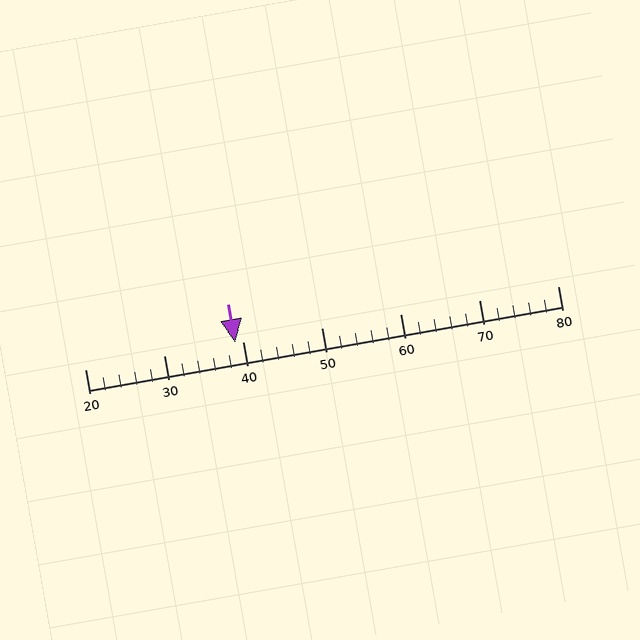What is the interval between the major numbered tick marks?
The major tick marks are spaced 10 units apart.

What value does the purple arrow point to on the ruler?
The purple arrow points to approximately 39.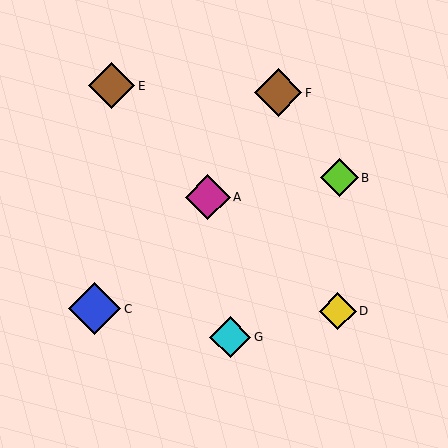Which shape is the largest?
The blue diamond (labeled C) is the largest.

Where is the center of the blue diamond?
The center of the blue diamond is at (95, 309).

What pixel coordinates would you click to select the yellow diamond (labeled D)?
Click at (338, 311) to select the yellow diamond D.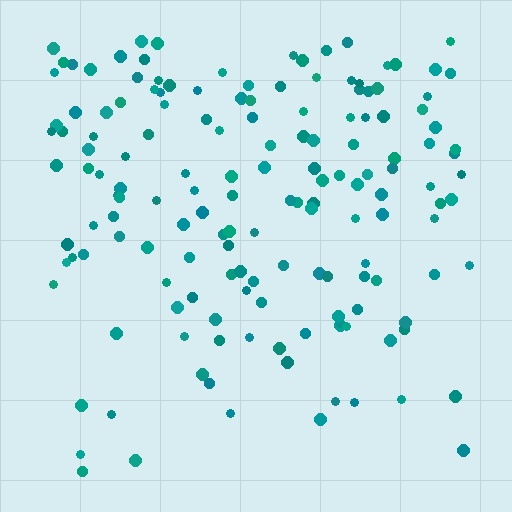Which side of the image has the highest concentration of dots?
The top.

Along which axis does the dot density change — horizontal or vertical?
Vertical.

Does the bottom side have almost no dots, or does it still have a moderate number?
Still a moderate number, just noticeably fewer than the top.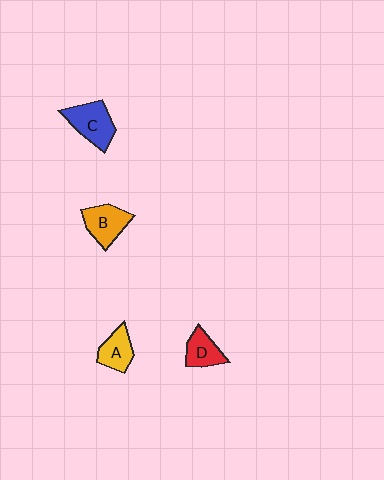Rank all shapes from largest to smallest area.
From largest to smallest: C (blue), B (orange), A (yellow), D (red).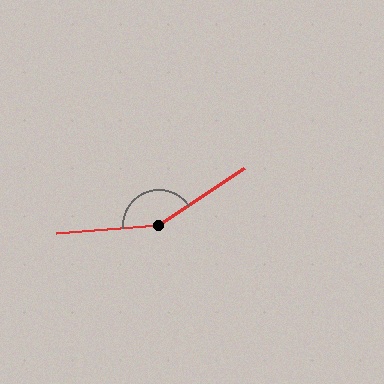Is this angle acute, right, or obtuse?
It is obtuse.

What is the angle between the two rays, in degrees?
Approximately 151 degrees.